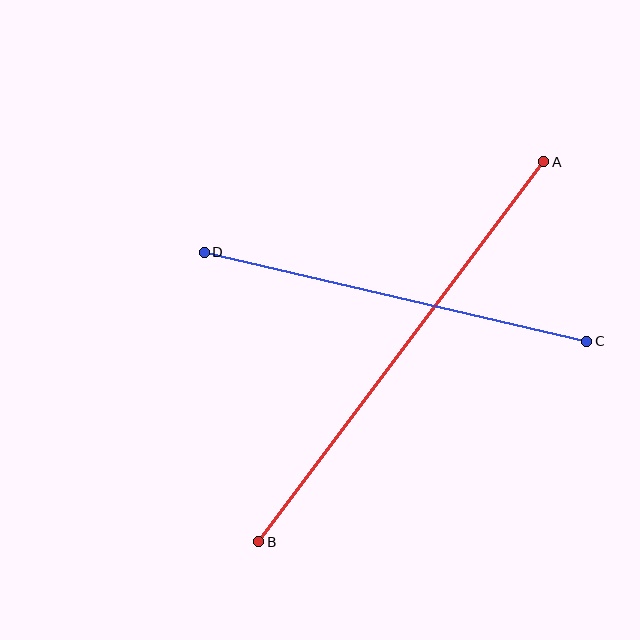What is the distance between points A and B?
The distance is approximately 475 pixels.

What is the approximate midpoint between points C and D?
The midpoint is at approximately (395, 297) pixels.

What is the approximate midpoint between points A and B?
The midpoint is at approximately (401, 352) pixels.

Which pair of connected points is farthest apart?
Points A and B are farthest apart.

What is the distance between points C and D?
The distance is approximately 393 pixels.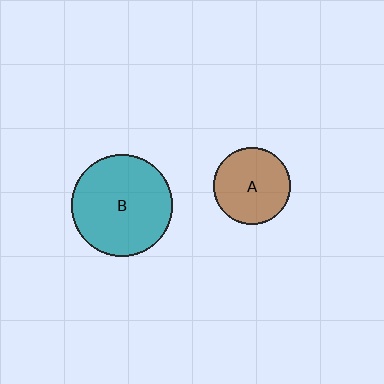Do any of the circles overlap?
No, none of the circles overlap.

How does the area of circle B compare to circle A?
Approximately 1.7 times.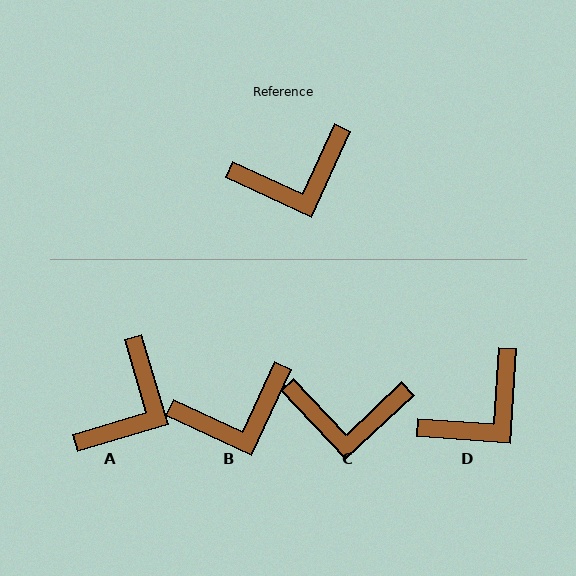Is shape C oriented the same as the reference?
No, it is off by about 22 degrees.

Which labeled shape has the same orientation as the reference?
B.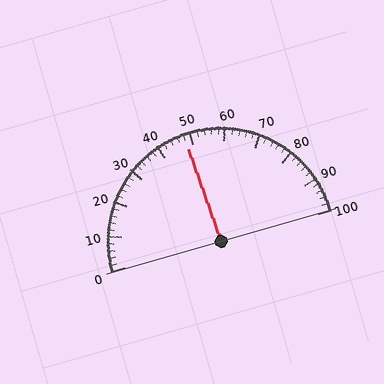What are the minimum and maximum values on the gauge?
The gauge ranges from 0 to 100.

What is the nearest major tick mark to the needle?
The nearest major tick mark is 50.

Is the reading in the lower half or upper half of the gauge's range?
The reading is in the lower half of the range (0 to 100).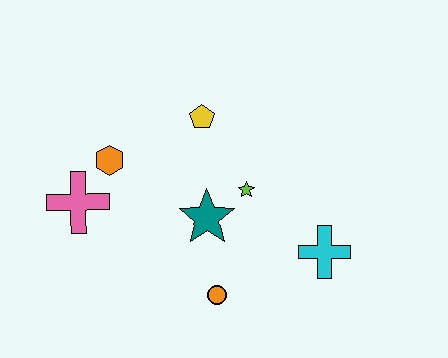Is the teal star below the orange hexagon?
Yes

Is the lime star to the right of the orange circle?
Yes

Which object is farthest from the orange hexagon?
The cyan cross is farthest from the orange hexagon.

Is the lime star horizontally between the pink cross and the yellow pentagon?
No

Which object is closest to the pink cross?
The orange hexagon is closest to the pink cross.